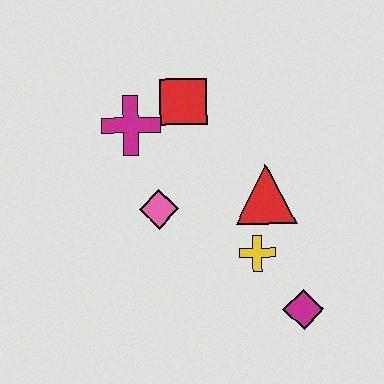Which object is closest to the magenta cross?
The red square is closest to the magenta cross.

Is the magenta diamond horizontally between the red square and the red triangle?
No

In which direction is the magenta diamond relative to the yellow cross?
The magenta diamond is below the yellow cross.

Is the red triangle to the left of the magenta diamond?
Yes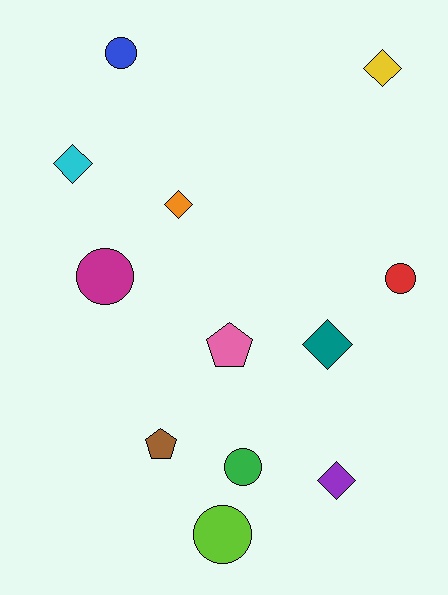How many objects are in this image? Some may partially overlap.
There are 12 objects.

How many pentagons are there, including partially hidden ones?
There are 2 pentagons.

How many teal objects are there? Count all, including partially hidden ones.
There is 1 teal object.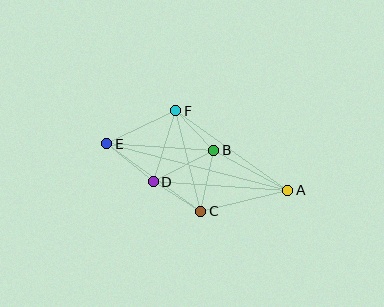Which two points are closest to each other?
Points B and F are closest to each other.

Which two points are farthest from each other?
Points A and E are farthest from each other.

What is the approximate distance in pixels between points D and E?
The distance between D and E is approximately 60 pixels.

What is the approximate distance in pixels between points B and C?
The distance between B and C is approximately 63 pixels.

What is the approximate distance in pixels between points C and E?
The distance between C and E is approximately 116 pixels.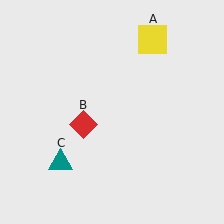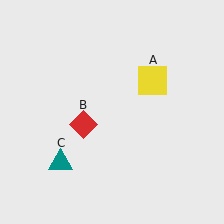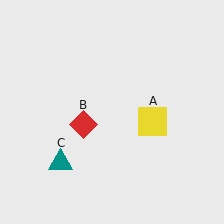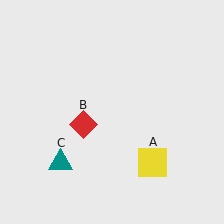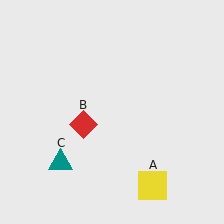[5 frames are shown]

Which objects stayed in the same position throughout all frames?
Red diamond (object B) and teal triangle (object C) remained stationary.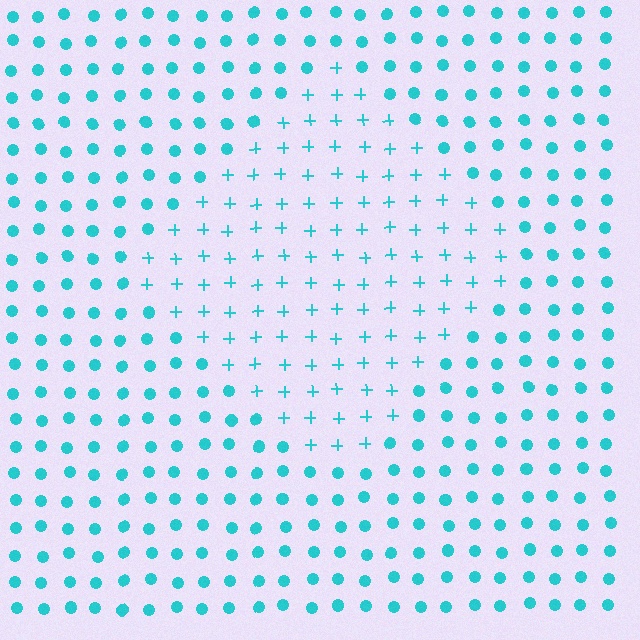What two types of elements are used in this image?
The image uses plus signs inside the diamond region and circles outside it.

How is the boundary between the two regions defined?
The boundary is defined by a change in element shape: plus signs inside vs. circles outside. All elements share the same color and spacing.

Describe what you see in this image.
The image is filled with small cyan elements arranged in a uniform grid. A diamond-shaped region contains plus signs, while the surrounding area contains circles. The boundary is defined purely by the change in element shape.